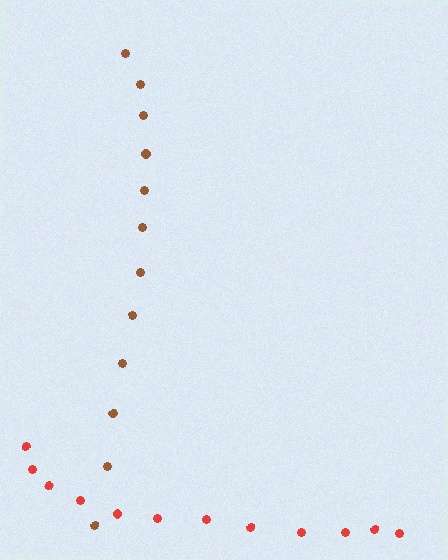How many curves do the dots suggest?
There are 2 distinct paths.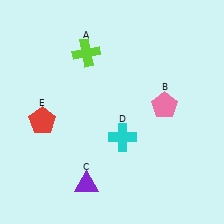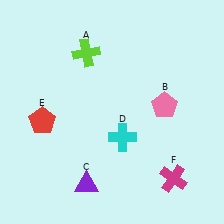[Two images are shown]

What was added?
A magenta cross (F) was added in Image 2.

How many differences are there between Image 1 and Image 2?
There is 1 difference between the two images.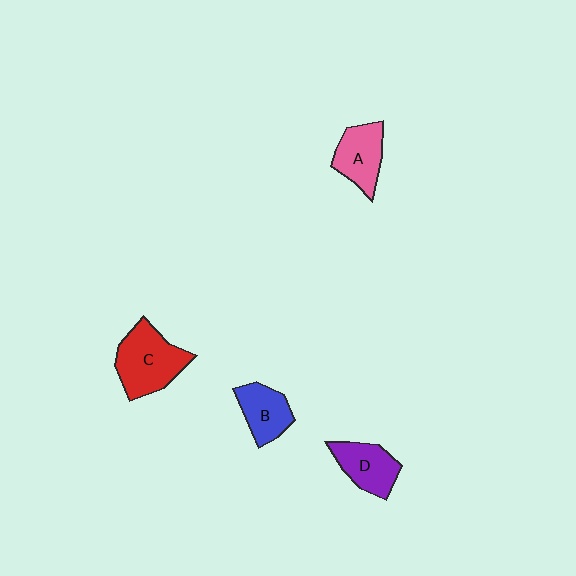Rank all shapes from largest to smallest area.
From largest to smallest: C (red), A (pink), D (purple), B (blue).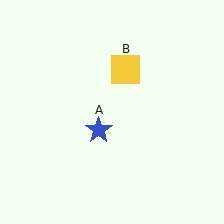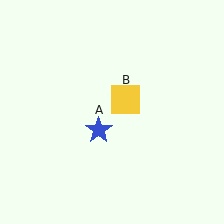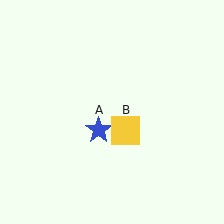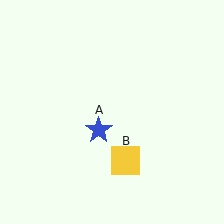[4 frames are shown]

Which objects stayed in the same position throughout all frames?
Blue star (object A) remained stationary.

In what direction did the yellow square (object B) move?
The yellow square (object B) moved down.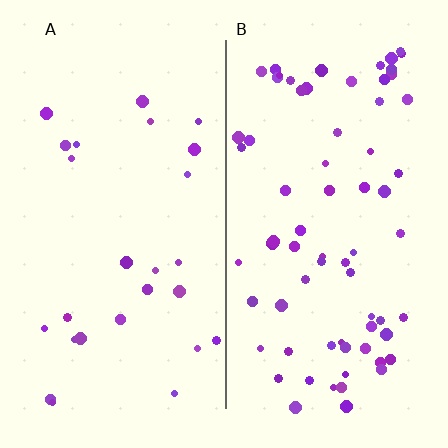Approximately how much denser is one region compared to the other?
Approximately 2.7× — region B over region A.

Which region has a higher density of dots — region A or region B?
B (the right).